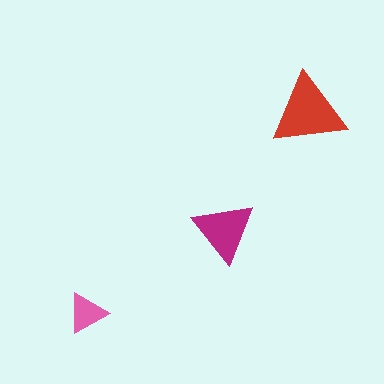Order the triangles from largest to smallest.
the red one, the magenta one, the pink one.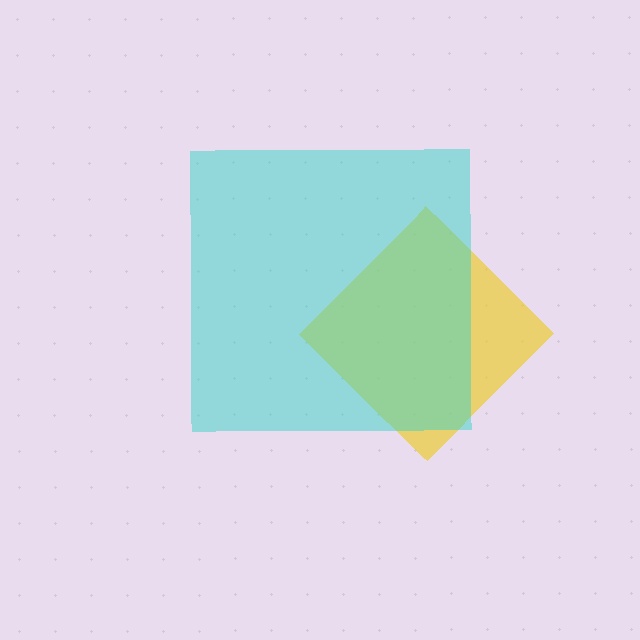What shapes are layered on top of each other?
The layered shapes are: a yellow diamond, a cyan square.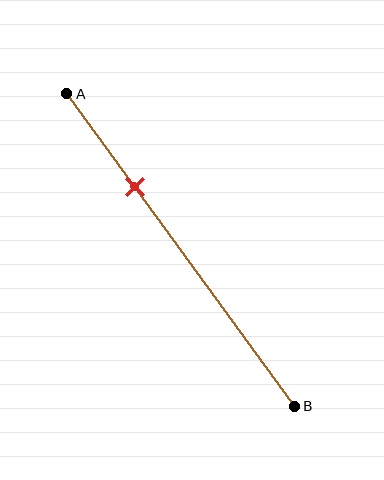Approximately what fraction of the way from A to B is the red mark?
The red mark is approximately 30% of the way from A to B.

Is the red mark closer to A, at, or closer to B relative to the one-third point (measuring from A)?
The red mark is closer to point A than the one-third point of segment AB.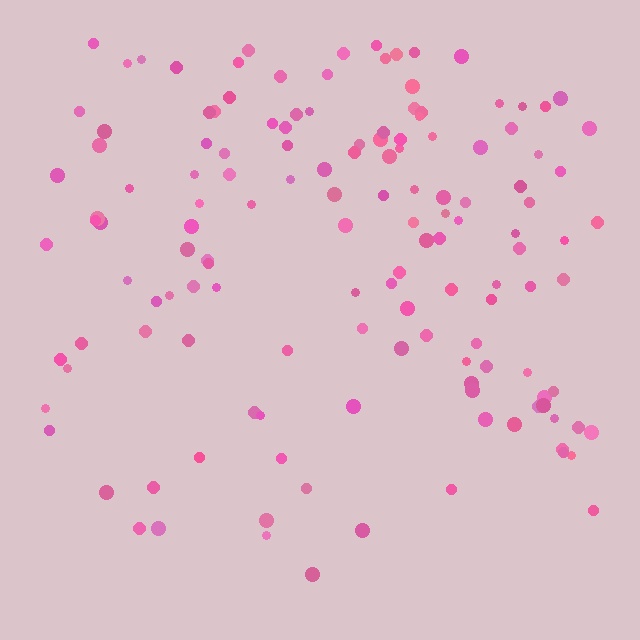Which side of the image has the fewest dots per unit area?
The bottom.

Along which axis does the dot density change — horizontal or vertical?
Vertical.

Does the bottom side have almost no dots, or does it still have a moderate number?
Still a moderate number, just noticeably fewer than the top.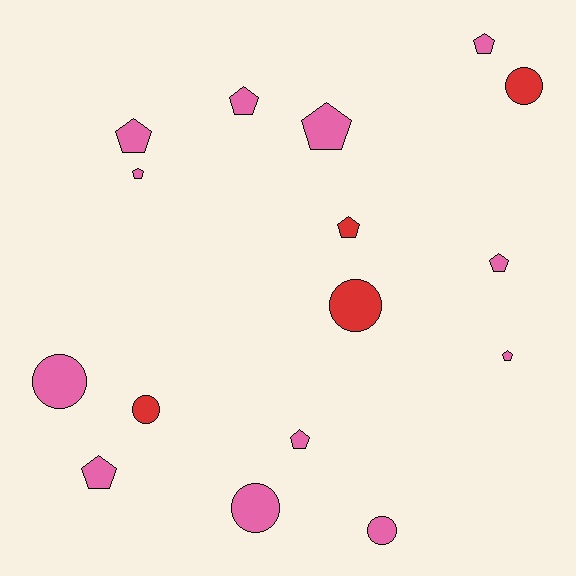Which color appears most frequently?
Pink, with 12 objects.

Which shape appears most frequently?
Pentagon, with 10 objects.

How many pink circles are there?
There are 3 pink circles.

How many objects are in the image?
There are 16 objects.